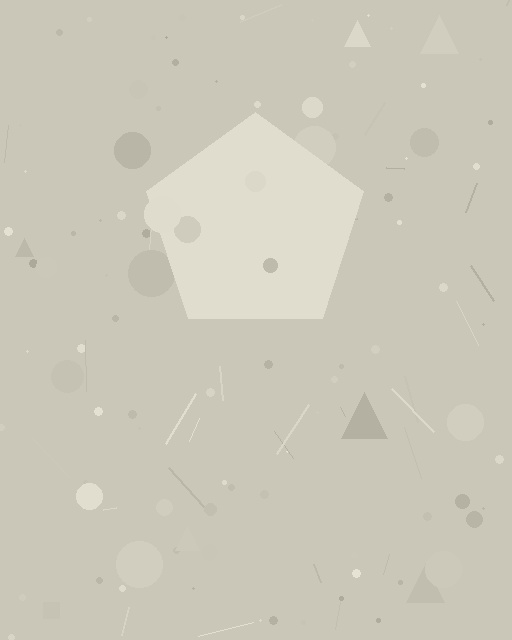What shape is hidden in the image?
A pentagon is hidden in the image.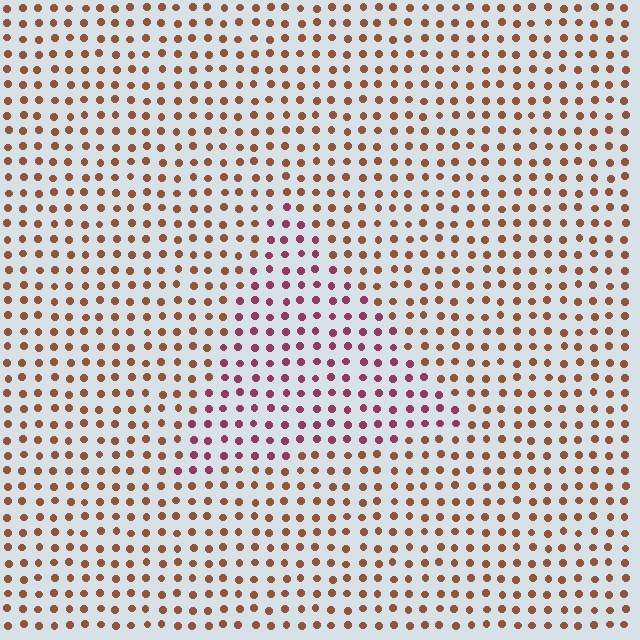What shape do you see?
I see a triangle.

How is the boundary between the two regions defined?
The boundary is defined purely by a slight shift in hue (about 47 degrees). Spacing, size, and orientation are identical on both sides.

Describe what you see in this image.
The image is filled with small brown elements in a uniform arrangement. A triangle-shaped region is visible where the elements are tinted to a slightly different hue, forming a subtle color boundary.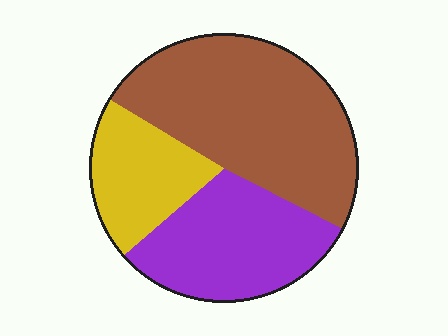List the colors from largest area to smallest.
From largest to smallest: brown, purple, yellow.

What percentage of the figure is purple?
Purple takes up between a quarter and a half of the figure.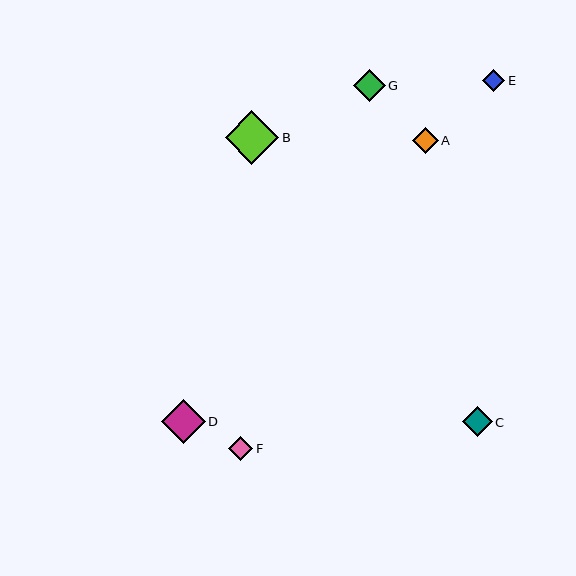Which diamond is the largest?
Diamond B is the largest with a size of approximately 54 pixels.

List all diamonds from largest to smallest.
From largest to smallest: B, D, G, C, A, F, E.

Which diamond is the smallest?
Diamond E is the smallest with a size of approximately 22 pixels.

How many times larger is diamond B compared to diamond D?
Diamond B is approximately 1.2 times the size of diamond D.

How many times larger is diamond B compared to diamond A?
Diamond B is approximately 2.1 times the size of diamond A.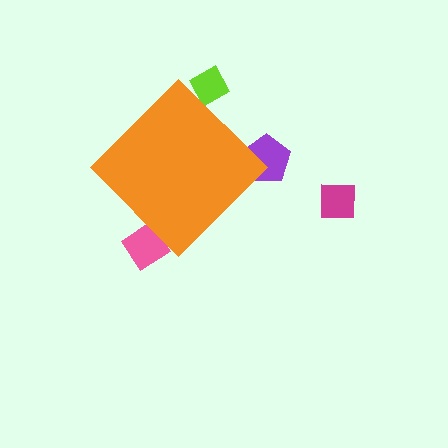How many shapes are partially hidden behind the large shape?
3 shapes are partially hidden.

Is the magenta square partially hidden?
No, the magenta square is fully visible.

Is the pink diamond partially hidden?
Yes, the pink diamond is partially hidden behind the orange diamond.